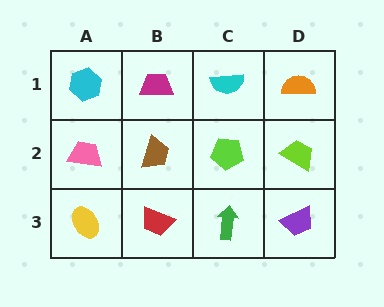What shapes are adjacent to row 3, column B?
A brown trapezoid (row 2, column B), a yellow ellipse (row 3, column A), a green arrow (row 3, column C).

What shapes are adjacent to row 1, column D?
A lime trapezoid (row 2, column D), a cyan semicircle (row 1, column C).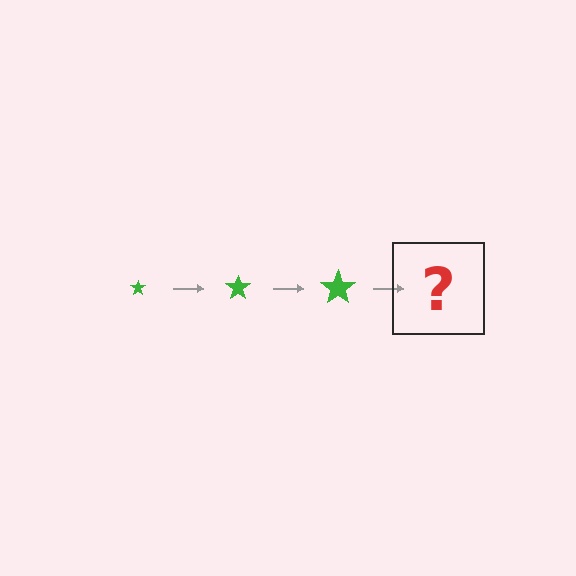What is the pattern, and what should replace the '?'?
The pattern is that the star gets progressively larger each step. The '?' should be a green star, larger than the previous one.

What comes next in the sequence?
The next element should be a green star, larger than the previous one.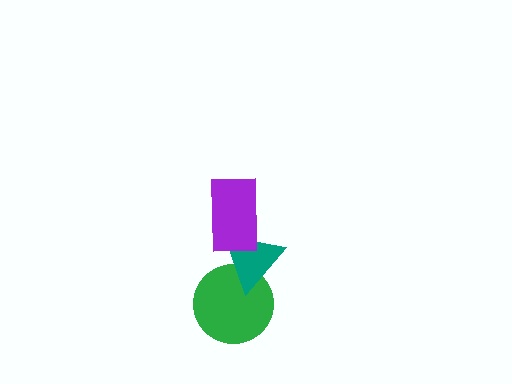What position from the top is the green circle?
The green circle is 3rd from the top.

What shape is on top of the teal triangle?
The purple rectangle is on top of the teal triangle.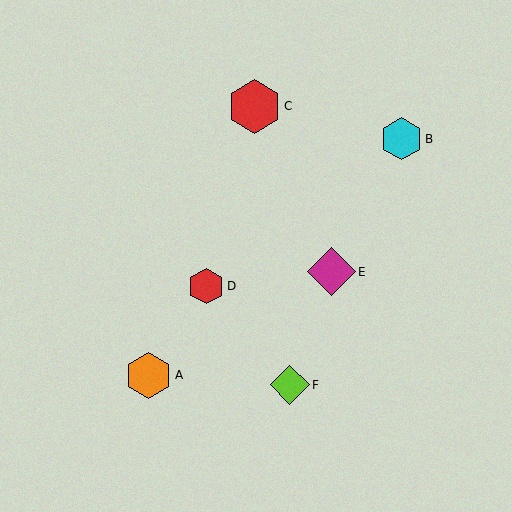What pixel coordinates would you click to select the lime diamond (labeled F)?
Click at (290, 385) to select the lime diamond F.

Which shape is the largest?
The red hexagon (labeled C) is the largest.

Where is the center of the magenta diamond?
The center of the magenta diamond is at (331, 272).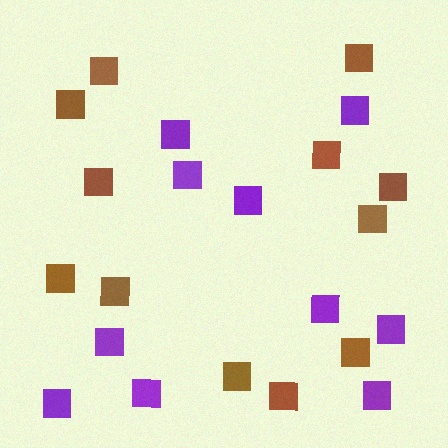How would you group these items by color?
There are 2 groups: one group of brown squares (12) and one group of purple squares (10).